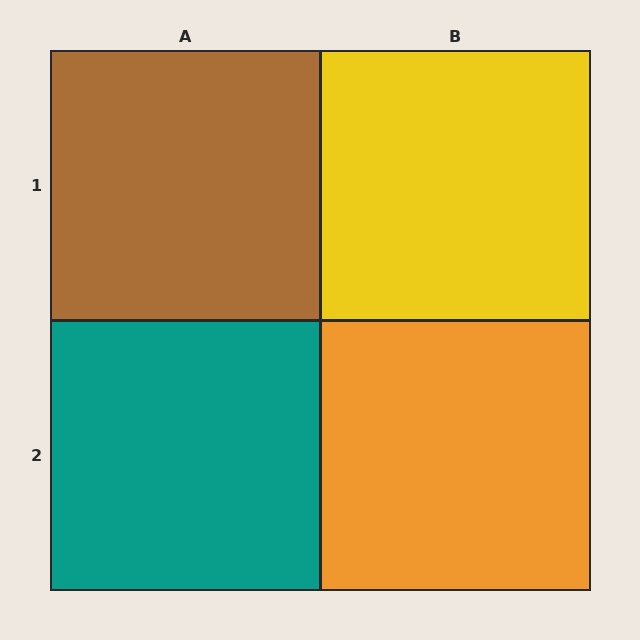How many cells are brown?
1 cell is brown.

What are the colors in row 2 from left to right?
Teal, orange.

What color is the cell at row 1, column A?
Brown.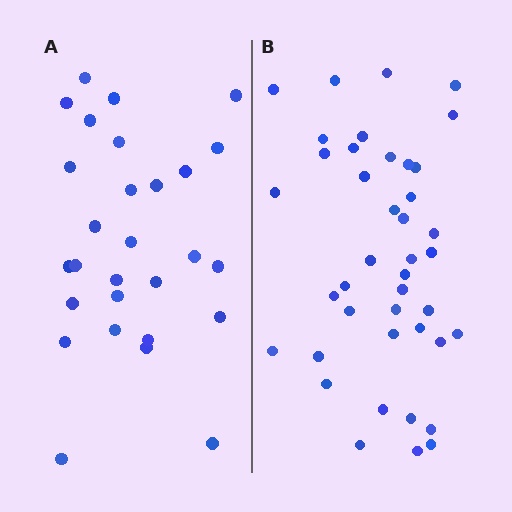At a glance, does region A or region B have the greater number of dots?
Region B (the right region) has more dots.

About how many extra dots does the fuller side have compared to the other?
Region B has approximately 15 more dots than region A.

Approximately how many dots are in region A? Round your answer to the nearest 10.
About 30 dots. (The exact count is 28, which rounds to 30.)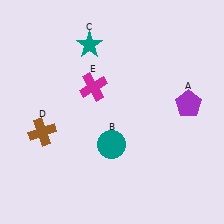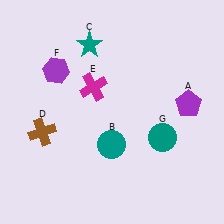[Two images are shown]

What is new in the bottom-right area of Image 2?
A teal circle (G) was added in the bottom-right area of Image 2.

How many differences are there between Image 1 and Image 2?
There are 2 differences between the two images.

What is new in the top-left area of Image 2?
A purple hexagon (F) was added in the top-left area of Image 2.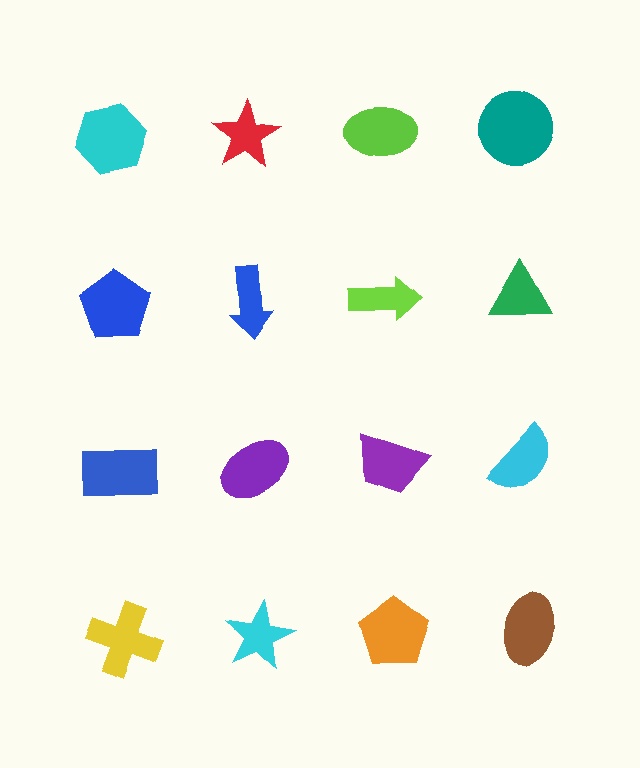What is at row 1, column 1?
A cyan hexagon.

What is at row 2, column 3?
A lime arrow.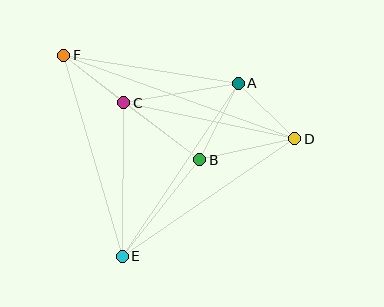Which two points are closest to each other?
Points C and F are closest to each other.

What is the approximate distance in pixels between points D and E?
The distance between D and E is approximately 209 pixels.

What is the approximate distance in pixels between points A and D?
The distance between A and D is approximately 79 pixels.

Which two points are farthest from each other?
Points D and F are farthest from each other.